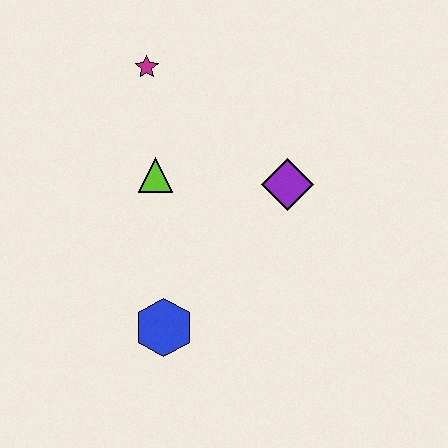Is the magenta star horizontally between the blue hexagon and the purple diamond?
No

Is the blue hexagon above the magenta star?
No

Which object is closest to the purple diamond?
The lime triangle is closest to the purple diamond.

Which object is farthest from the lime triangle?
The blue hexagon is farthest from the lime triangle.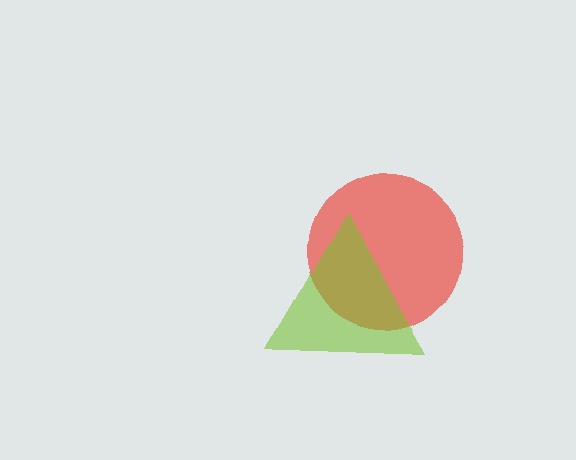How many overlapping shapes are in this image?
There are 2 overlapping shapes in the image.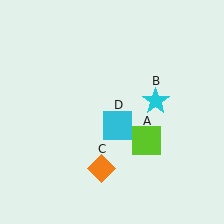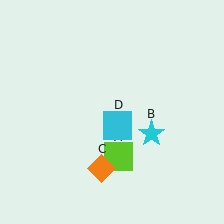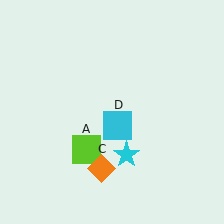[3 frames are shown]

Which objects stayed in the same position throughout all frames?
Orange diamond (object C) and cyan square (object D) remained stationary.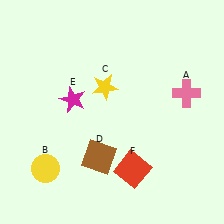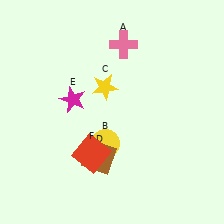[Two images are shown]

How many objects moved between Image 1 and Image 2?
3 objects moved between the two images.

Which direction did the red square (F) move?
The red square (F) moved left.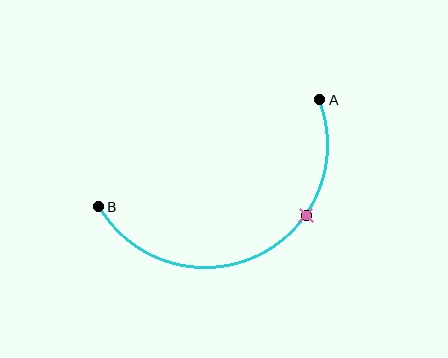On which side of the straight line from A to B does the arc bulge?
The arc bulges below the straight line connecting A and B.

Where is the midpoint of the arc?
The arc midpoint is the point on the curve farthest from the straight line joining A and B. It sits below that line.